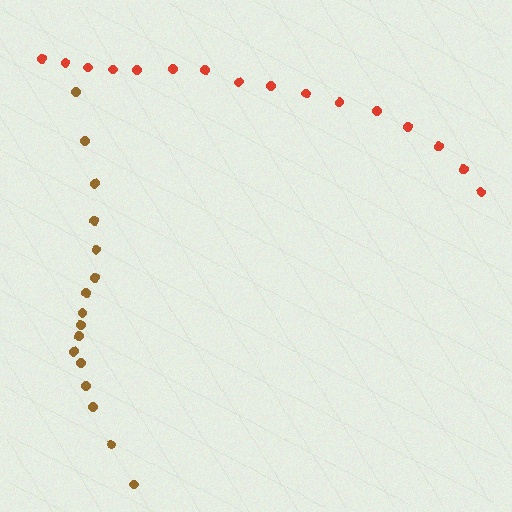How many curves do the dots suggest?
There are 2 distinct paths.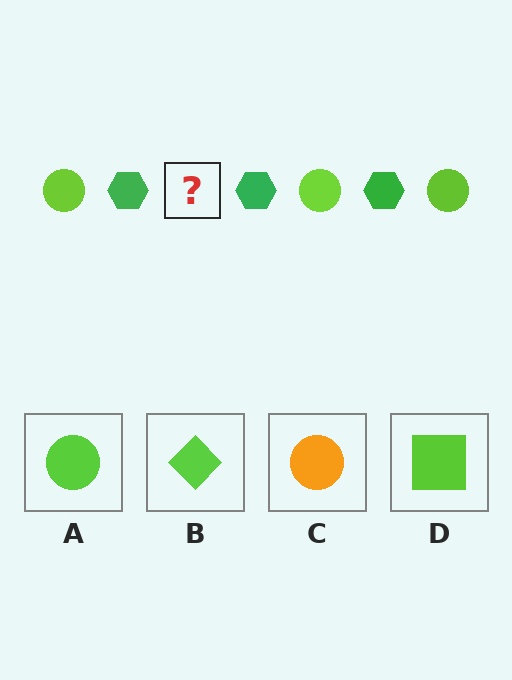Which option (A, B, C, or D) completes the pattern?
A.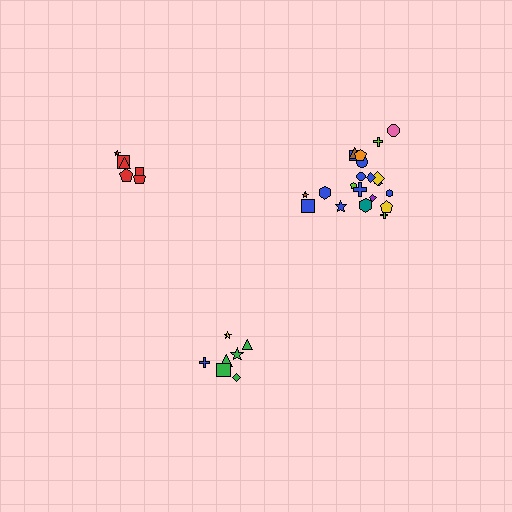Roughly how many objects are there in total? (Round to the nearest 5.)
Roughly 35 objects in total.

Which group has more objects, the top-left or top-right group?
The top-right group.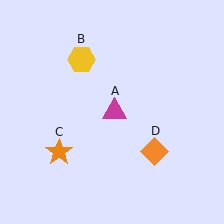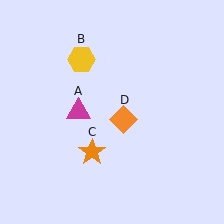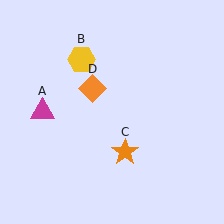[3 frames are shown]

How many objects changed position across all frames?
3 objects changed position: magenta triangle (object A), orange star (object C), orange diamond (object D).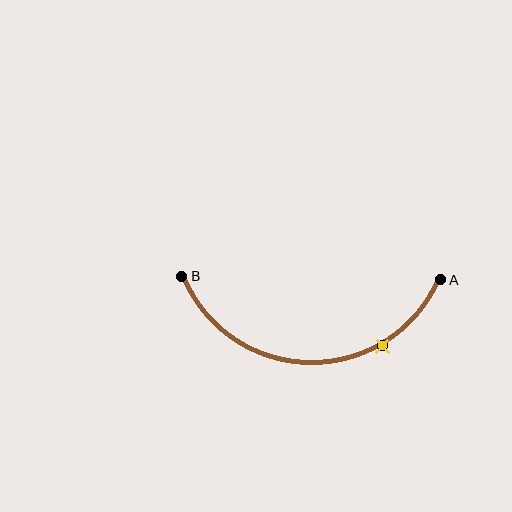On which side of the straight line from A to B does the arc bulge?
The arc bulges below the straight line connecting A and B.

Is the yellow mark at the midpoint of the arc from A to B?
No. The yellow mark lies on the arc but is closer to endpoint A. The arc midpoint would be at the point on the curve equidistant along the arc from both A and B.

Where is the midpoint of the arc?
The arc midpoint is the point on the curve farthest from the straight line joining A and B. It sits below that line.